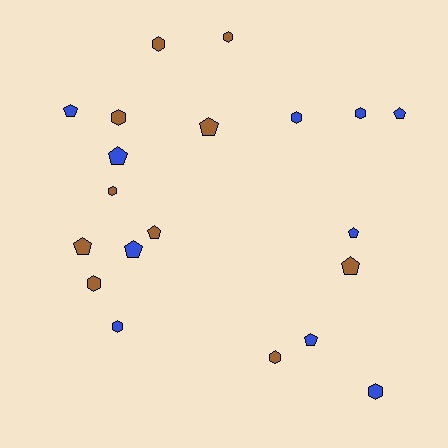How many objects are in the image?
There are 20 objects.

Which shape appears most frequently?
Hexagon, with 10 objects.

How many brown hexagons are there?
There are 6 brown hexagons.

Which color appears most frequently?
Blue, with 10 objects.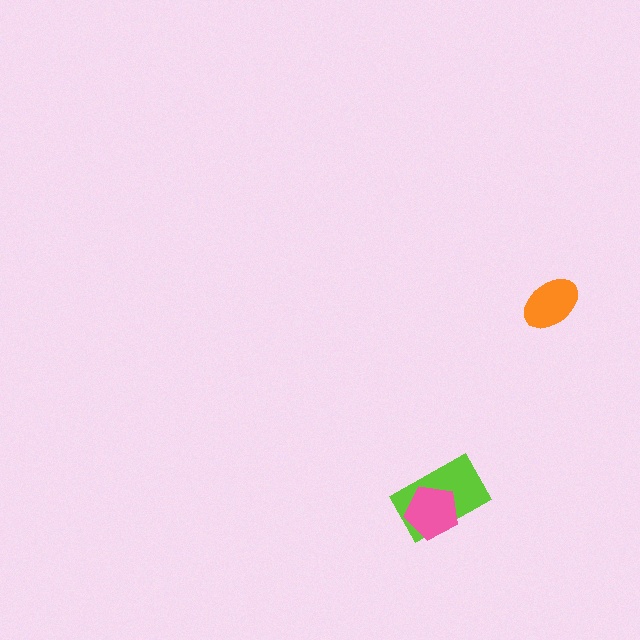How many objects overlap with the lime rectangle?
1 object overlaps with the lime rectangle.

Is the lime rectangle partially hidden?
Yes, it is partially covered by another shape.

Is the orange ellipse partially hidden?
No, no other shape covers it.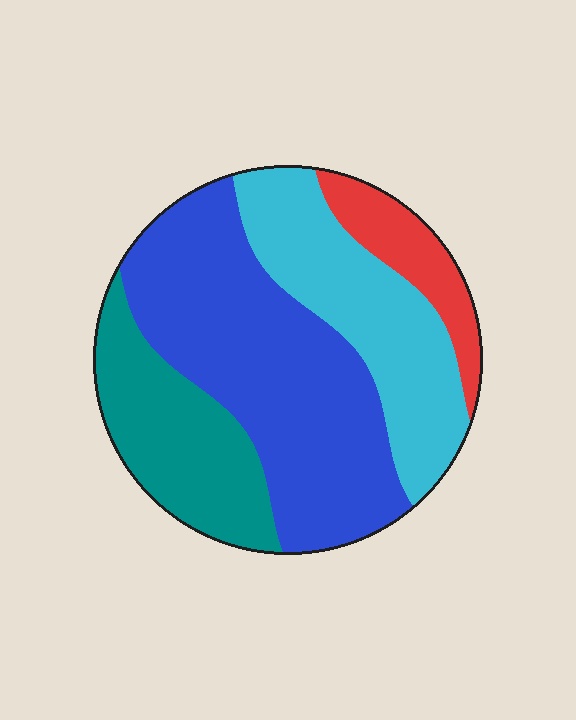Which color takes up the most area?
Blue, at roughly 45%.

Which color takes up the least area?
Red, at roughly 10%.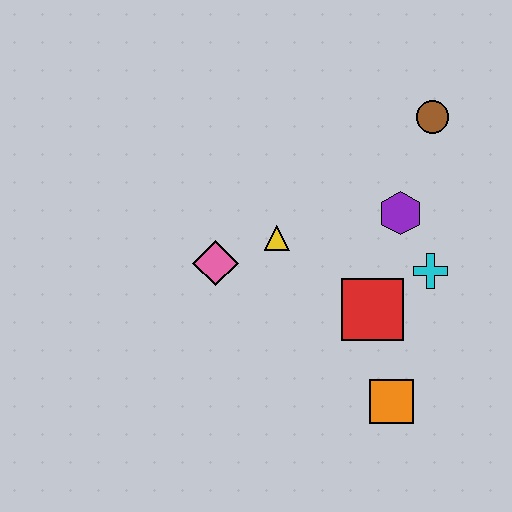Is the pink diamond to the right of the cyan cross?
No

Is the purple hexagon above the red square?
Yes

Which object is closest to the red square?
The cyan cross is closest to the red square.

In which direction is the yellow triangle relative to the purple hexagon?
The yellow triangle is to the left of the purple hexagon.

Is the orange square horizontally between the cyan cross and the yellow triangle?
Yes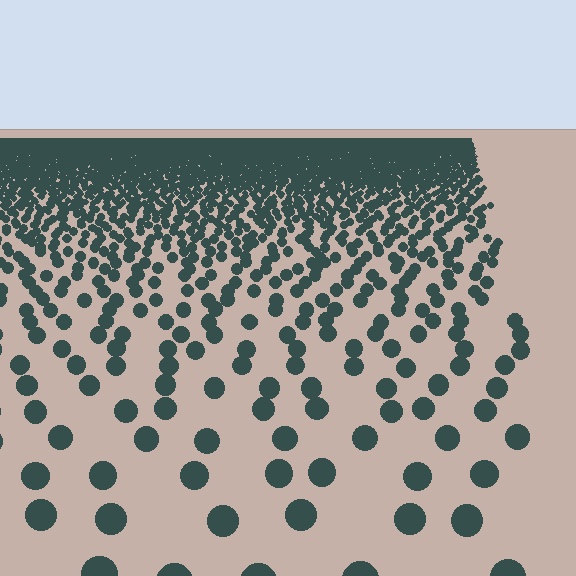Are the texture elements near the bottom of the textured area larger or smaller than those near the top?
Larger. Near the bottom, elements are closer to the viewer and appear at a bigger on-screen size.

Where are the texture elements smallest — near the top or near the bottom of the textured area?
Near the top.